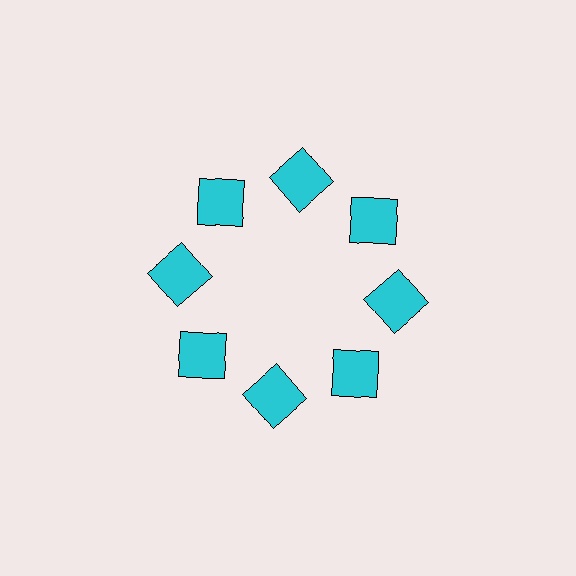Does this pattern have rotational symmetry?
Yes, this pattern has 8-fold rotational symmetry. It looks the same after rotating 45 degrees around the center.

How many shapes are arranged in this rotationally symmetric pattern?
There are 8 shapes, arranged in 8 groups of 1.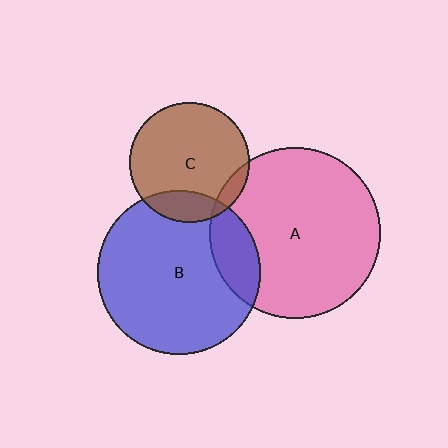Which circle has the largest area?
Circle A (pink).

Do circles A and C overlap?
Yes.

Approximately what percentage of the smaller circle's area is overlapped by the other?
Approximately 10%.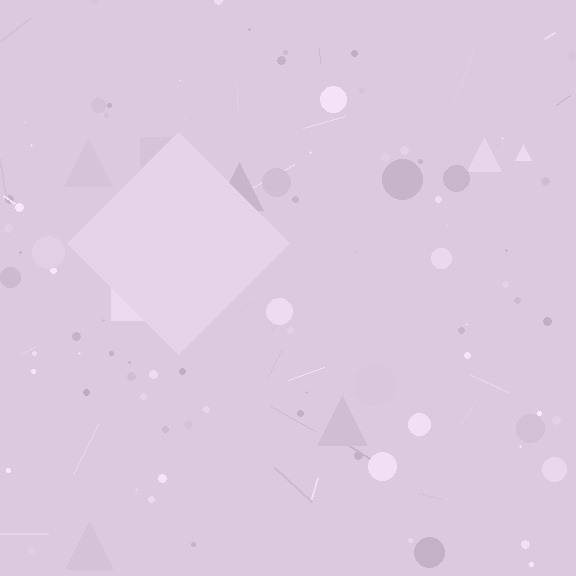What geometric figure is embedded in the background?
A diamond is embedded in the background.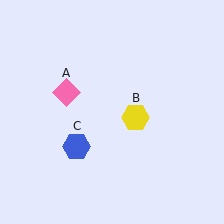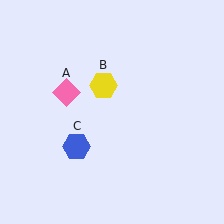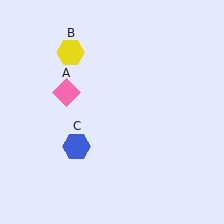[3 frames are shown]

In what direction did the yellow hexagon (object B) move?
The yellow hexagon (object B) moved up and to the left.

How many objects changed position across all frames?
1 object changed position: yellow hexagon (object B).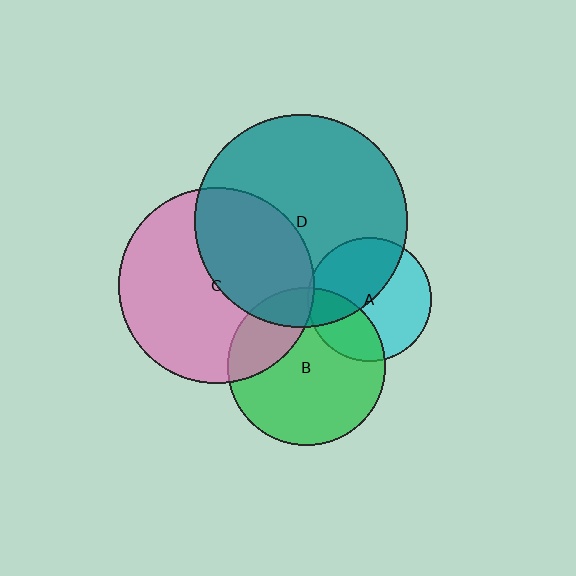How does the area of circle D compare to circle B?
Approximately 1.8 times.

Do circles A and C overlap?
Yes.